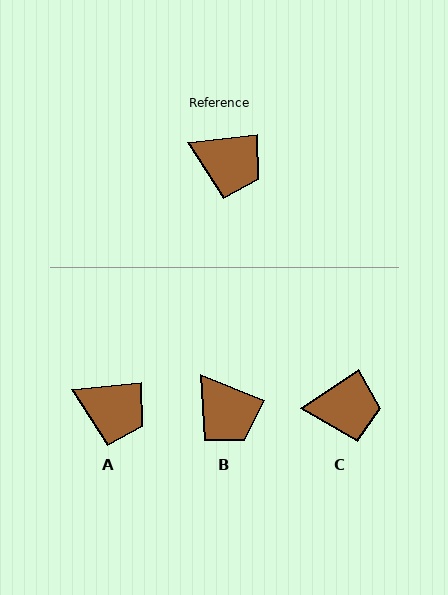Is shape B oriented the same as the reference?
No, it is off by about 29 degrees.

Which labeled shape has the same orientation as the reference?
A.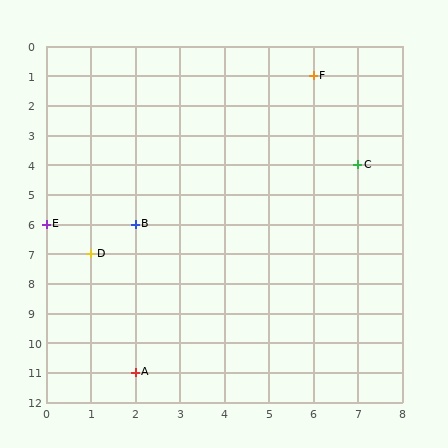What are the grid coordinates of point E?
Point E is at grid coordinates (0, 6).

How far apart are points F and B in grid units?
Points F and B are 4 columns and 5 rows apart (about 6.4 grid units diagonally).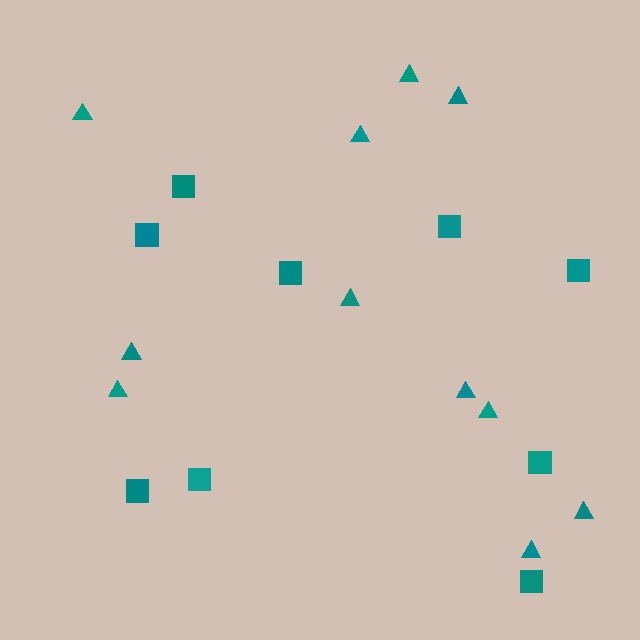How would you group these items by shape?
There are 2 groups: one group of squares (9) and one group of triangles (11).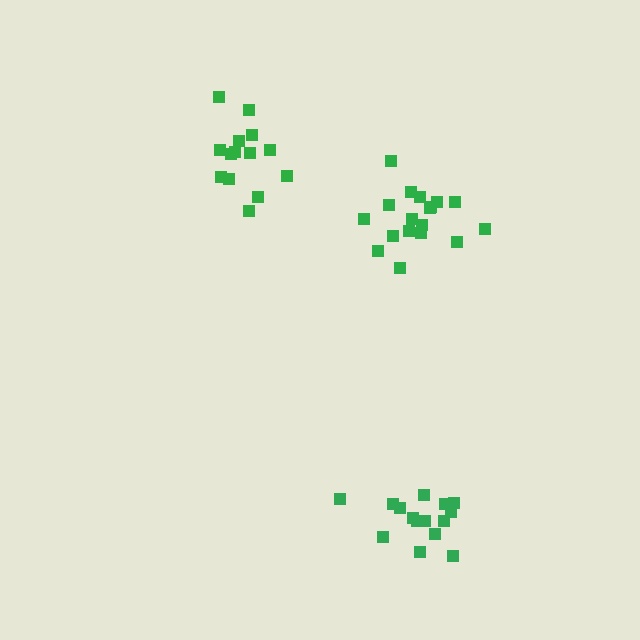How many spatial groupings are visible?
There are 3 spatial groupings.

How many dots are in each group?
Group 1: 14 dots, Group 2: 15 dots, Group 3: 18 dots (47 total).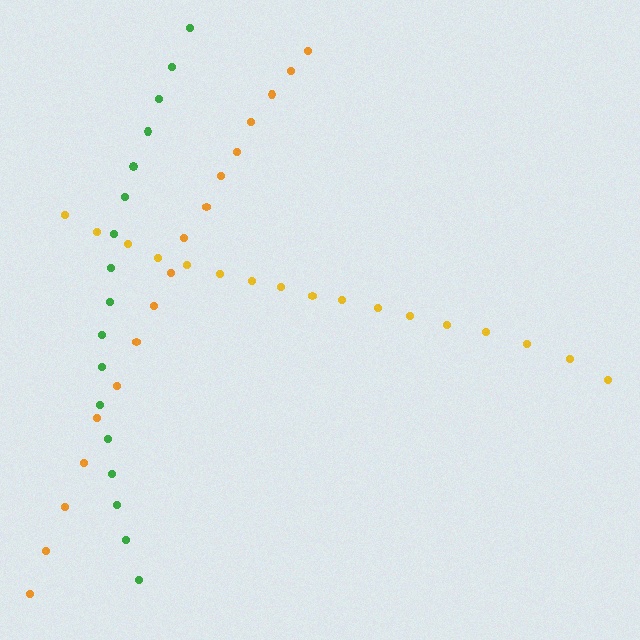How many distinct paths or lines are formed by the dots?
There are 3 distinct paths.